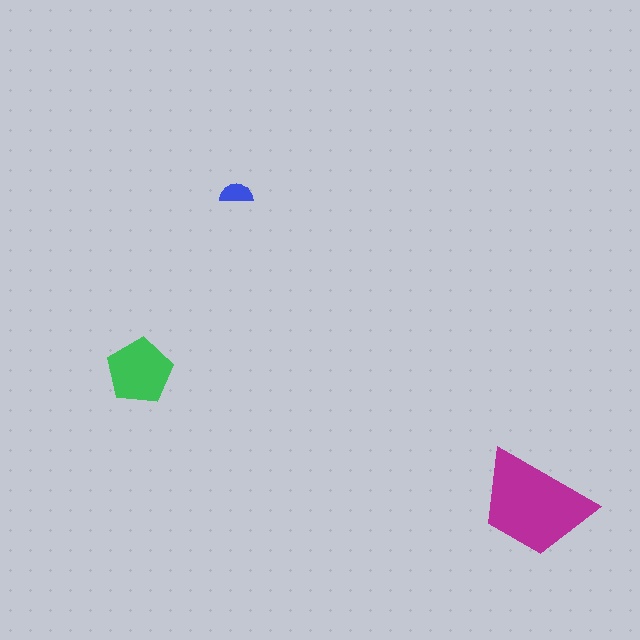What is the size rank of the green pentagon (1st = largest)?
2nd.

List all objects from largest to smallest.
The magenta trapezoid, the green pentagon, the blue semicircle.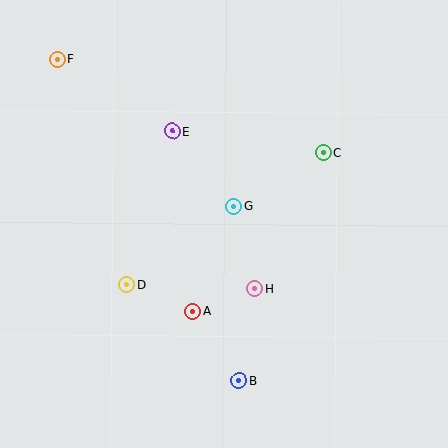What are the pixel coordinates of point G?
Point G is at (234, 206).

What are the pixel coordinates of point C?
Point C is at (323, 153).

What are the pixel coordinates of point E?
Point E is at (172, 131).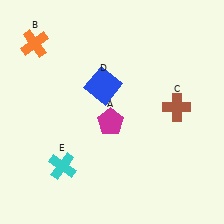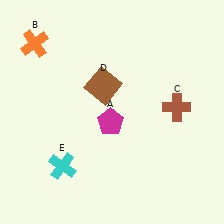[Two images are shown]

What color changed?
The square (D) changed from blue in Image 1 to brown in Image 2.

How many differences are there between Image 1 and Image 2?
There is 1 difference between the two images.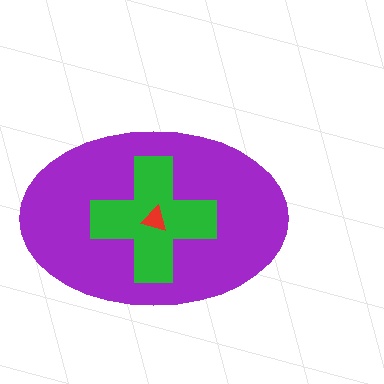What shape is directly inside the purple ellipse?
The green cross.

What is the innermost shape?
The red triangle.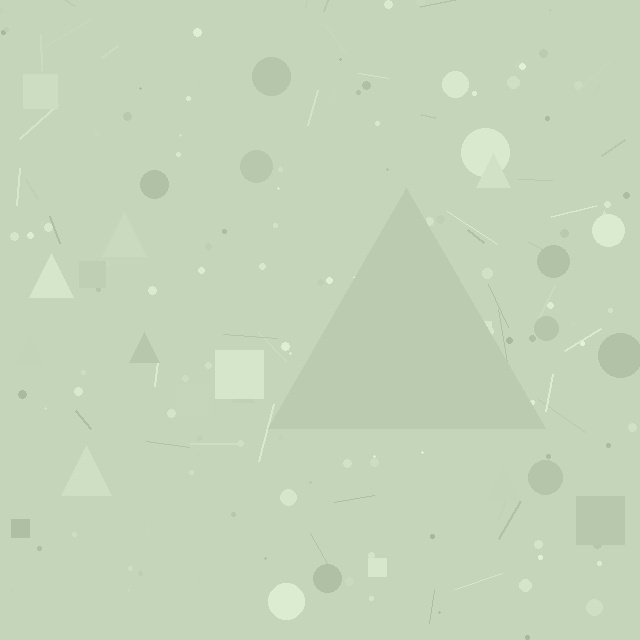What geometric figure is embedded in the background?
A triangle is embedded in the background.